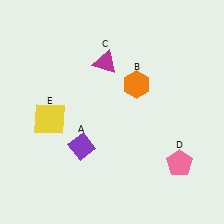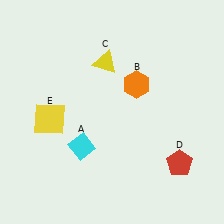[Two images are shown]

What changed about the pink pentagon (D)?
In Image 1, D is pink. In Image 2, it changed to red.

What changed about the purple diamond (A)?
In Image 1, A is purple. In Image 2, it changed to cyan.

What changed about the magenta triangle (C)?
In Image 1, C is magenta. In Image 2, it changed to yellow.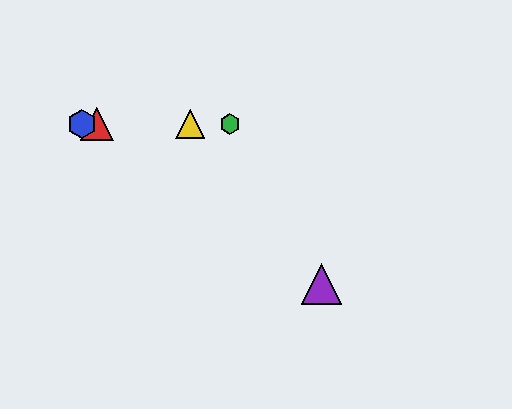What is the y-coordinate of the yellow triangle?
The yellow triangle is at y≈124.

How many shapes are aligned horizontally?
4 shapes (the red triangle, the blue hexagon, the green hexagon, the yellow triangle) are aligned horizontally.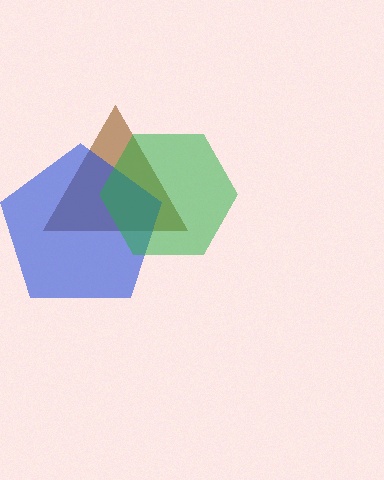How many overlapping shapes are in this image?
There are 3 overlapping shapes in the image.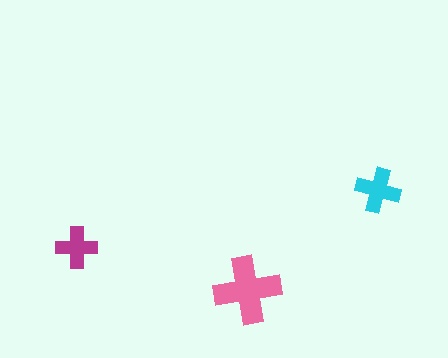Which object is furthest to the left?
The magenta cross is leftmost.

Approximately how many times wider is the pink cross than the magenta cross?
About 1.5 times wider.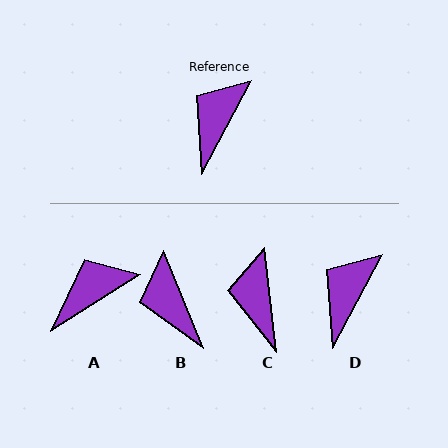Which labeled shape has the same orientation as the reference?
D.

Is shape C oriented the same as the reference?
No, it is off by about 34 degrees.